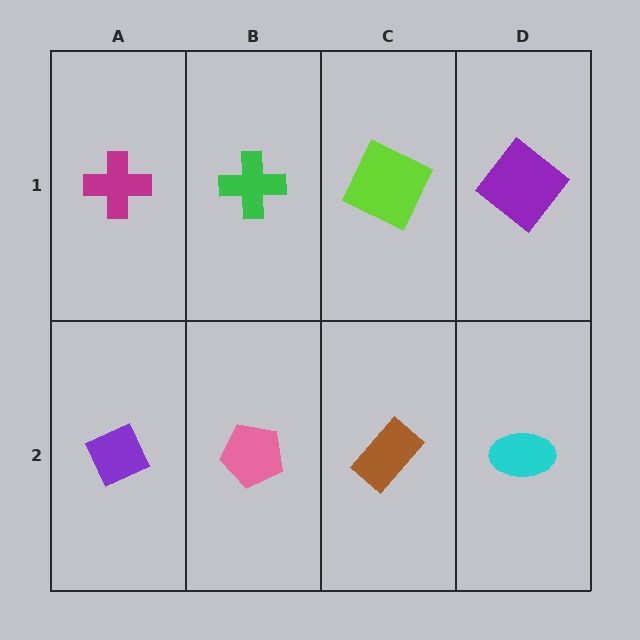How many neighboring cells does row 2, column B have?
3.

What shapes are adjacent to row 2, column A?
A magenta cross (row 1, column A), a pink pentagon (row 2, column B).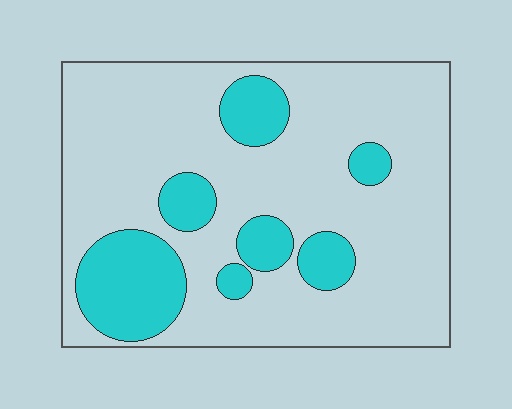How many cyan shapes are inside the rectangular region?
7.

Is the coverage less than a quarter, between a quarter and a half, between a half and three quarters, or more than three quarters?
Less than a quarter.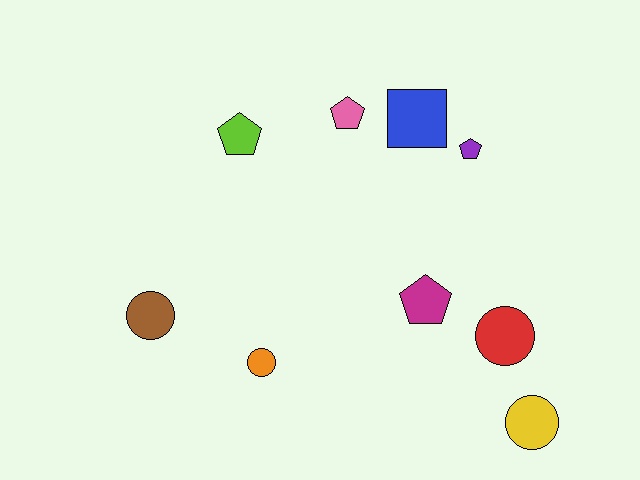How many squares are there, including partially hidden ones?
There is 1 square.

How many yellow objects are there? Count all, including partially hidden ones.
There is 1 yellow object.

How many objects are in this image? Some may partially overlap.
There are 9 objects.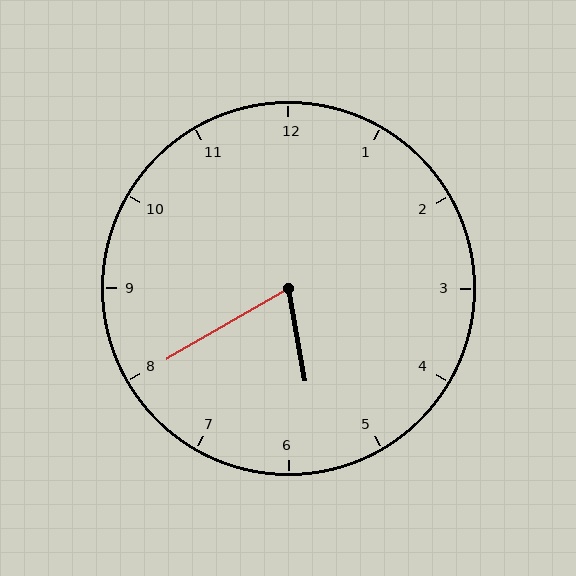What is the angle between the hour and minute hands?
Approximately 70 degrees.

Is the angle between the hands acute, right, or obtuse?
It is acute.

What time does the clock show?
5:40.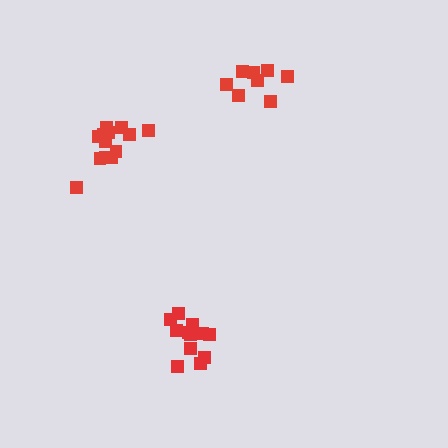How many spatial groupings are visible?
There are 3 spatial groupings.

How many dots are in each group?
Group 1: 13 dots, Group 2: 8 dots, Group 3: 12 dots (33 total).